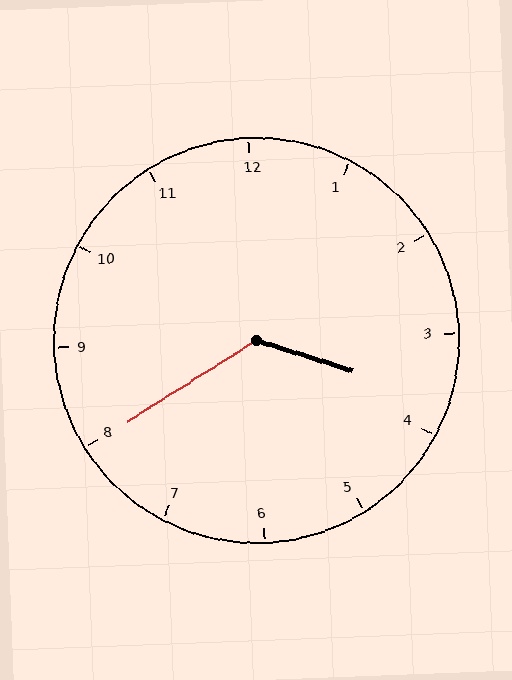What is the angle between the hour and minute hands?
Approximately 130 degrees.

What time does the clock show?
3:40.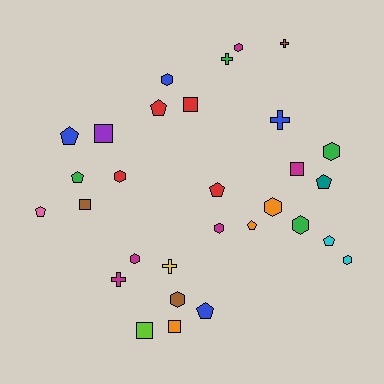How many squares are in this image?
There are 6 squares.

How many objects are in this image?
There are 30 objects.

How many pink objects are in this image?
There is 1 pink object.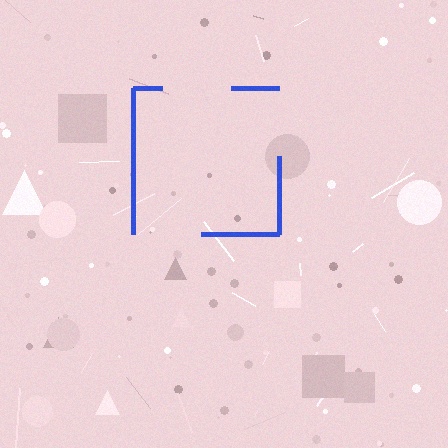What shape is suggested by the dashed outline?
The dashed outline suggests a square.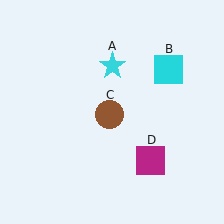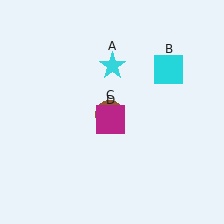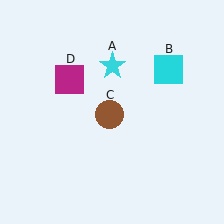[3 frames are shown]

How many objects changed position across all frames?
1 object changed position: magenta square (object D).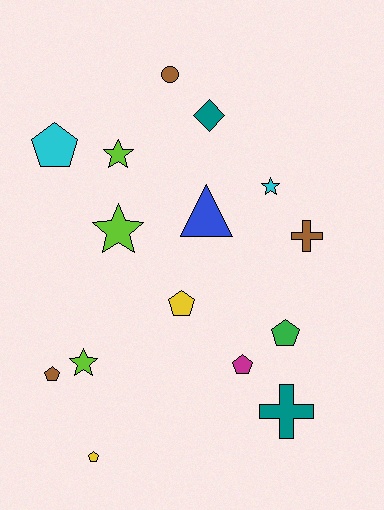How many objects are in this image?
There are 15 objects.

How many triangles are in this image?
There is 1 triangle.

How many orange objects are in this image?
There are no orange objects.